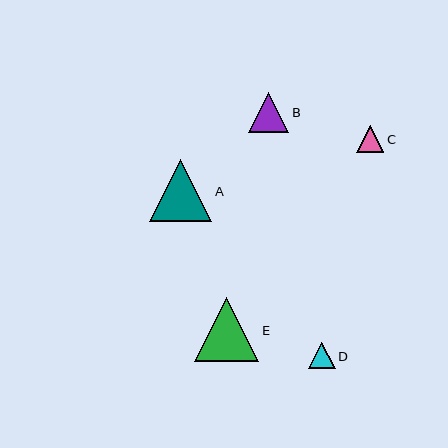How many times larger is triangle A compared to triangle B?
Triangle A is approximately 1.5 times the size of triangle B.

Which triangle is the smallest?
Triangle D is the smallest with a size of approximately 26 pixels.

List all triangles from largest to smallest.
From largest to smallest: E, A, B, C, D.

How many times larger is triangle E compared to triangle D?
Triangle E is approximately 2.5 times the size of triangle D.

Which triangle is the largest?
Triangle E is the largest with a size of approximately 65 pixels.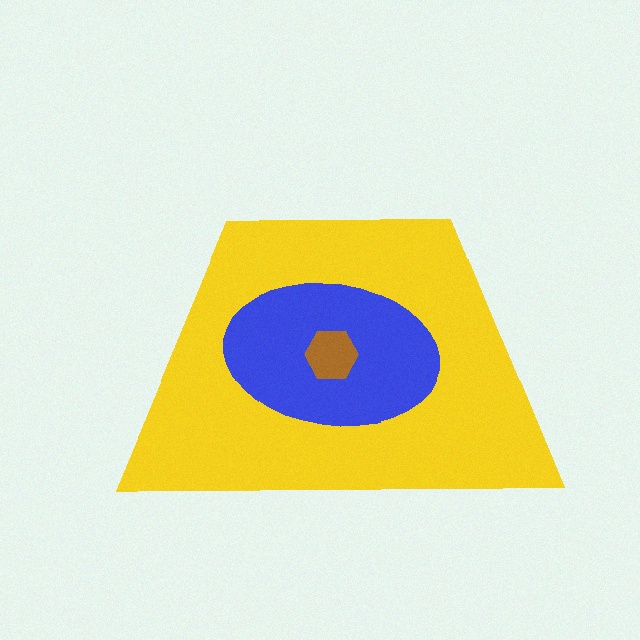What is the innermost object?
The brown hexagon.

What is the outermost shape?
The yellow trapezoid.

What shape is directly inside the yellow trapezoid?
The blue ellipse.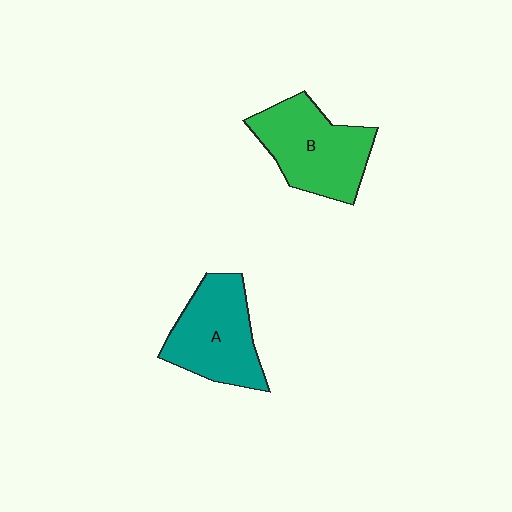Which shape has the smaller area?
Shape A (teal).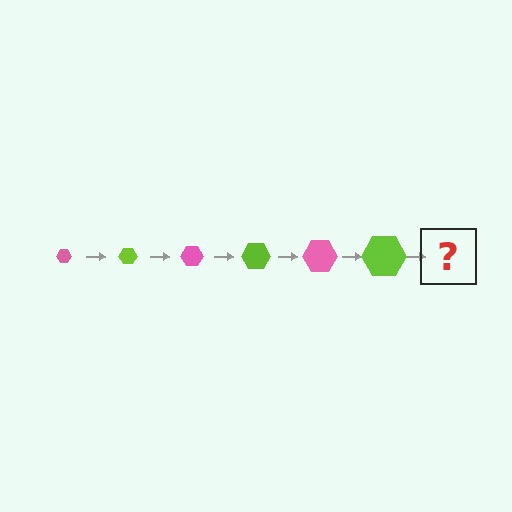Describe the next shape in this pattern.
It should be a pink hexagon, larger than the previous one.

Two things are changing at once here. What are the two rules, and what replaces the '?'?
The two rules are that the hexagon grows larger each step and the color cycles through pink and lime. The '?' should be a pink hexagon, larger than the previous one.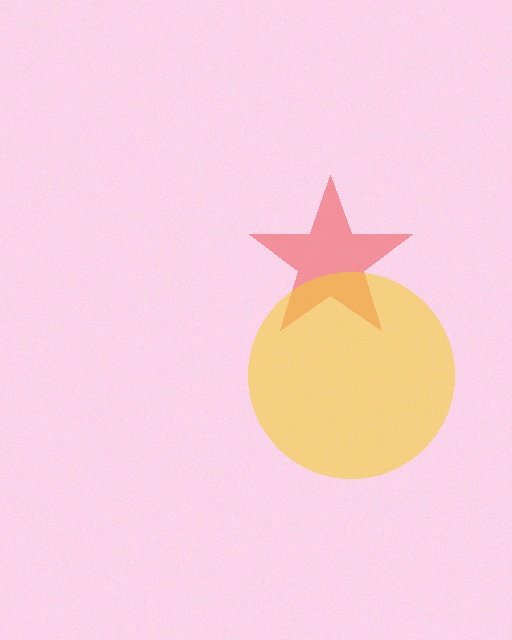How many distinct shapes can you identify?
There are 2 distinct shapes: a red star, a yellow circle.